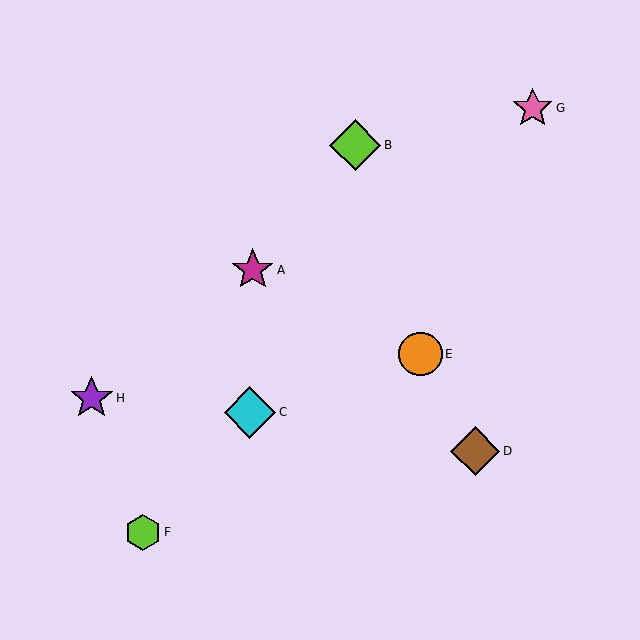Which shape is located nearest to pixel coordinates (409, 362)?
The orange circle (labeled E) at (421, 354) is nearest to that location.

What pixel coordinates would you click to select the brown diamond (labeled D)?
Click at (475, 451) to select the brown diamond D.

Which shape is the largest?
The cyan diamond (labeled C) is the largest.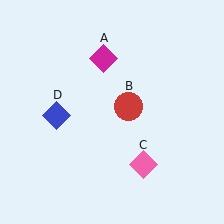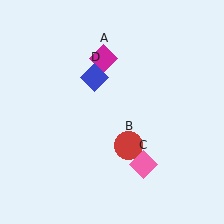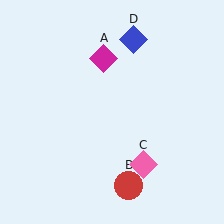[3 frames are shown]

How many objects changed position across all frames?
2 objects changed position: red circle (object B), blue diamond (object D).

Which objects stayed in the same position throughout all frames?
Magenta diamond (object A) and pink diamond (object C) remained stationary.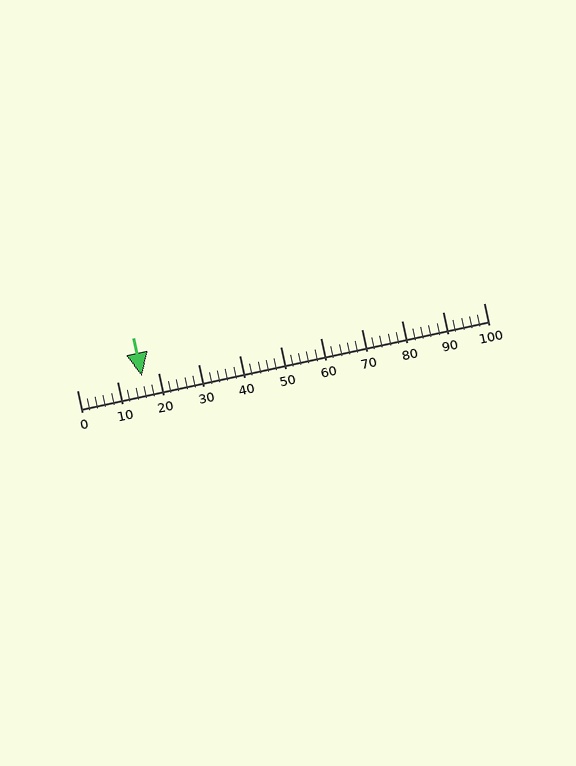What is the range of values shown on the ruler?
The ruler shows values from 0 to 100.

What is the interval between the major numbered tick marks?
The major tick marks are spaced 10 units apart.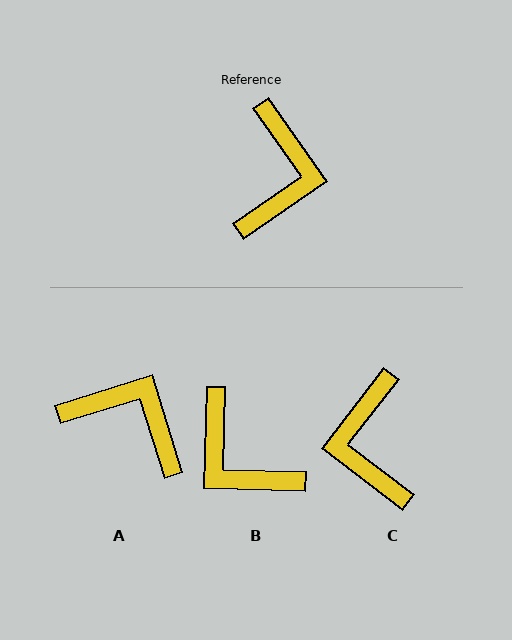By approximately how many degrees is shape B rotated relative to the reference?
Approximately 126 degrees clockwise.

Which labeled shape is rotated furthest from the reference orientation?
C, about 162 degrees away.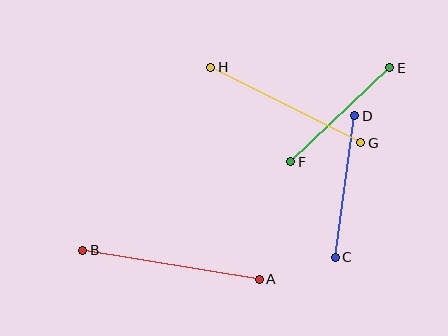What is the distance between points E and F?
The distance is approximately 137 pixels.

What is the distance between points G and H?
The distance is approximately 168 pixels.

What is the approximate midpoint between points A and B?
The midpoint is at approximately (171, 265) pixels.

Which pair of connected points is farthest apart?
Points A and B are farthest apart.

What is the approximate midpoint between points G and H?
The midpoint is at approximately (286, 105) pixels.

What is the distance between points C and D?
The distance is approximately 143 pixels.